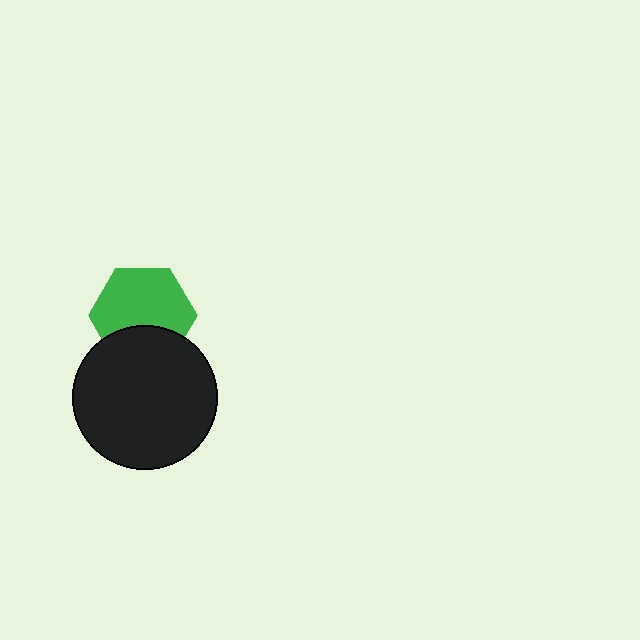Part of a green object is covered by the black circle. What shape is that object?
It is a hexagon.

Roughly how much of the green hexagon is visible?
Most of it is visible (roughly 68%).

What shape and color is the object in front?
The object in front is a black circle.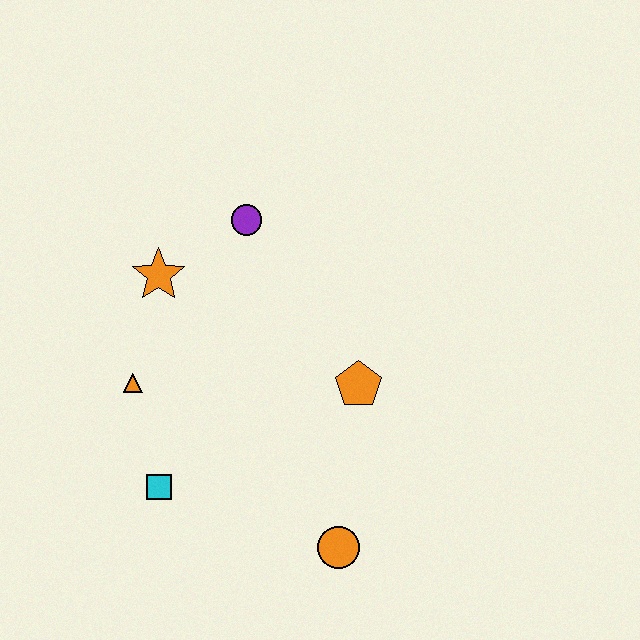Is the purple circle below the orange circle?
No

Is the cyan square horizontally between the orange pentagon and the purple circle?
No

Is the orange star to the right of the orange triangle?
Yes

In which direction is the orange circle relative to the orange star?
The orange circle is below the orange star.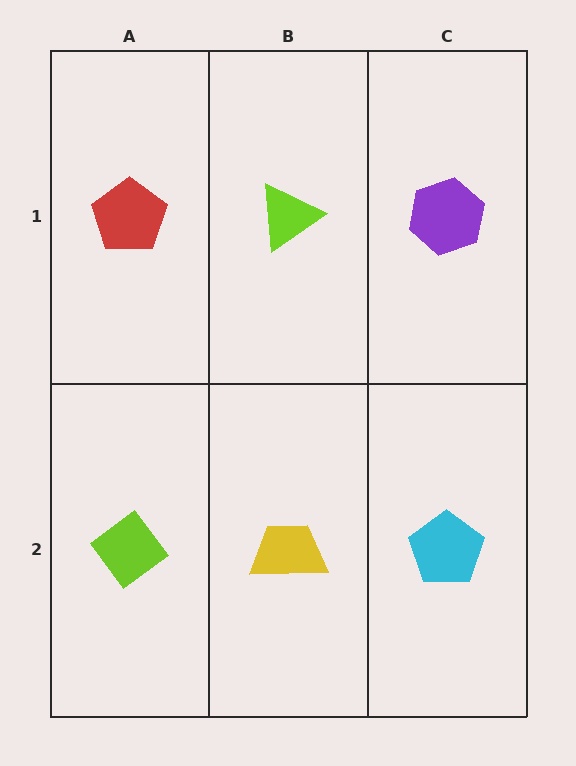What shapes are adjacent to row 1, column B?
A yellow trapezoid (row 2, column B), a red pentagon (row 1, column A), a purple hexagon (row 1, column C).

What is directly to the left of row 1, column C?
A lime triangle.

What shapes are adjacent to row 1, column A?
A lime diamond (row 2, column A), a lime triangle (row 1, column B).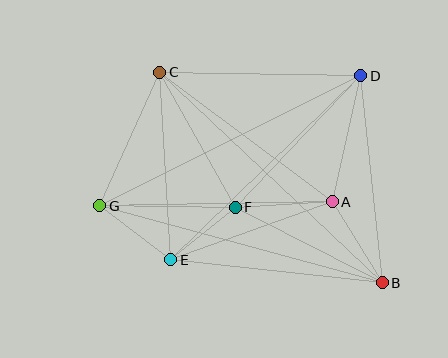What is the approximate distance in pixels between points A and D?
The distance between A and D is approximately 129 pixels.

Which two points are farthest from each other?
Points B and C are farthest from each other.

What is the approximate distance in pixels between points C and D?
The distance between C and D is approximately 201 pixels.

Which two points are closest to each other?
Points E and F are closest to each other.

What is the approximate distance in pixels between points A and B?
The distance between A and B is approximately 95 pixels.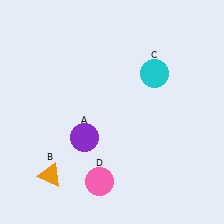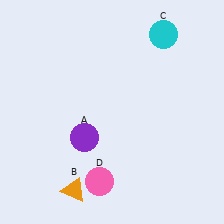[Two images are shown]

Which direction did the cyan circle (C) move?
The cyan circle (C) moved up.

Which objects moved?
The objects that moved are: the orange triangle (B), the cyan circle (C).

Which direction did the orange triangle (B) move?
The orange triangle (B) moved right.